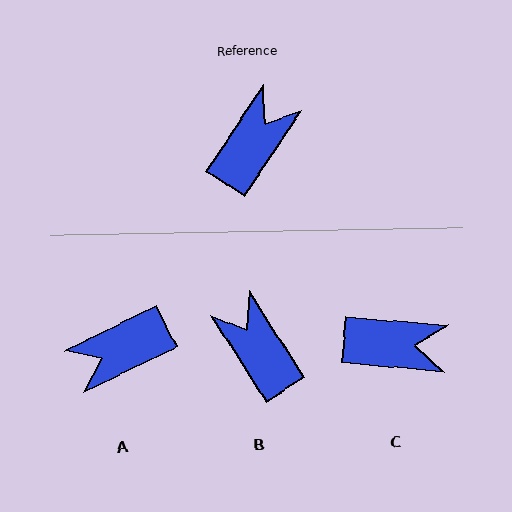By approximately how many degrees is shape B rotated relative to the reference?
Approximately 66 degrees counter-clockwise.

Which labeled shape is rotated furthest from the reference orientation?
A, about 150 degrees away.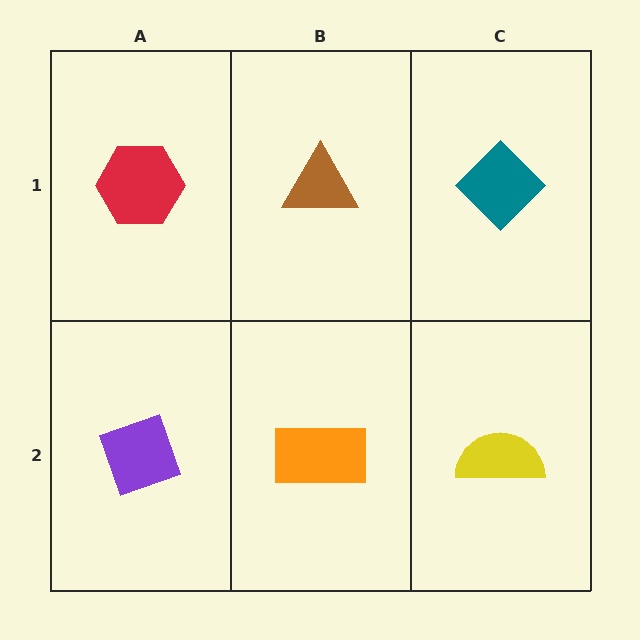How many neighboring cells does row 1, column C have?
2.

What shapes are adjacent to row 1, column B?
An orange rectangle (row 2, column B), a red hexagon (row 1, column A), a teal diamond (row 1, column C).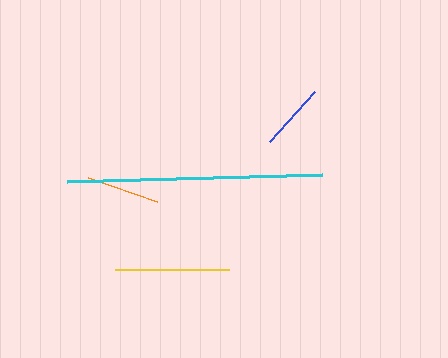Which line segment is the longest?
The cyan line is the longest at approximately 255 pixels.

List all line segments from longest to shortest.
From longest to shortest: cyan, yellow, orange, blue.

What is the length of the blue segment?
The blue segment is approximately 67 pixels long.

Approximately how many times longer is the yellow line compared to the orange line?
The yellow line is approximately 1.5 times the length of the orange line.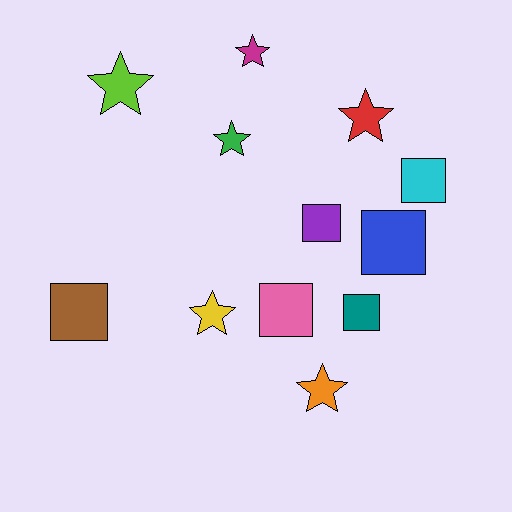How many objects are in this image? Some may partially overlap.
There are 12 objects.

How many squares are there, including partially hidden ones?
There are 6 squares.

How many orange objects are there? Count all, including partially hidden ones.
There is 1 orange object.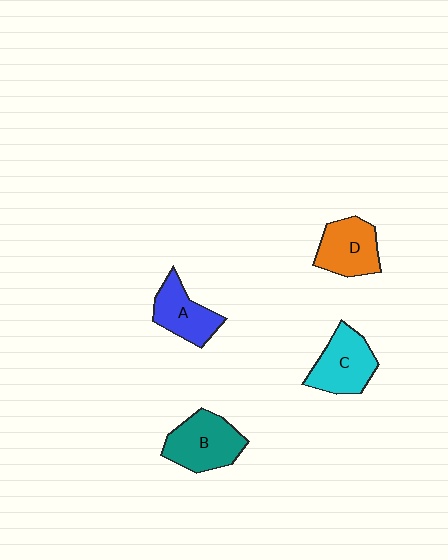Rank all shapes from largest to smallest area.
From largest to smallest: B (teal), C (cyan), D (orange), A (blue).